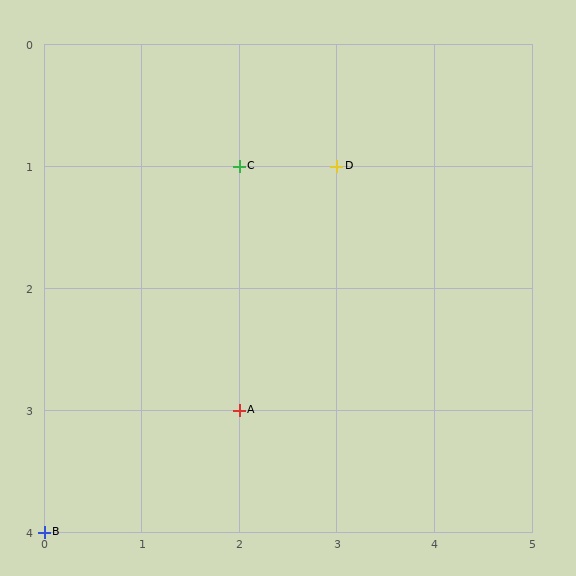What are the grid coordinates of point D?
Point D is at grid coordinates (3, 1).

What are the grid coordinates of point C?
Point C is at grid coordinates (2, 1).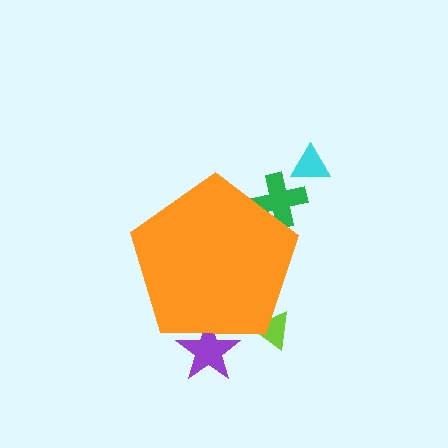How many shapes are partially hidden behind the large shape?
3 shapes are partially hidden.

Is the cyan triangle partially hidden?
No, the cyan triangle is fully visible.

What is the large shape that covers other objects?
An orange pentagon.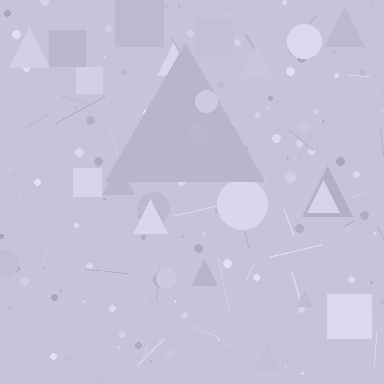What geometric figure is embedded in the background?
A triangle is embedded in the background.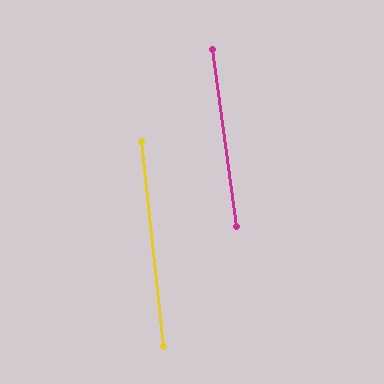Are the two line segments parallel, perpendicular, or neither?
Parallel — their directions differ by only 1.4°.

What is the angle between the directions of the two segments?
Approximately 1 degree.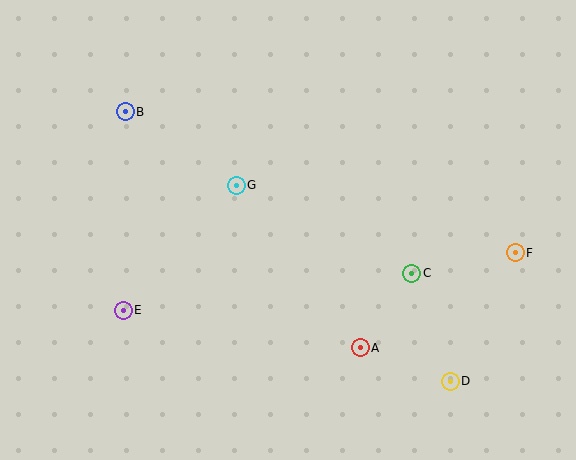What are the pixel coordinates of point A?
Point A is at (360, 348).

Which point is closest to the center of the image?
Point G at (236, 185) is closest to the center.